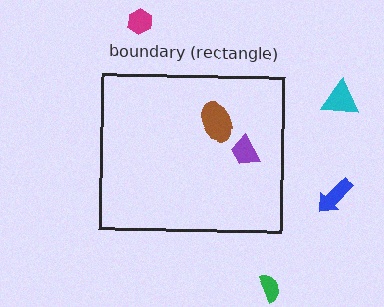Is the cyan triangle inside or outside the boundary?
Outside.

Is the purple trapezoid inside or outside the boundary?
Inside.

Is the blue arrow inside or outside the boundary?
Outside.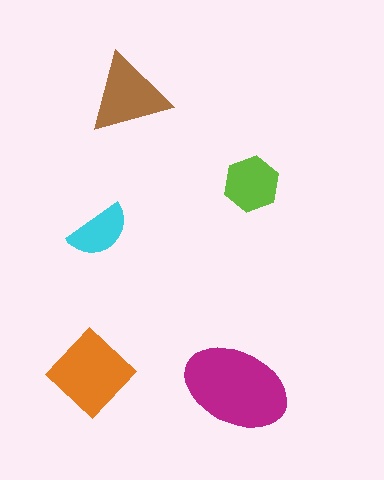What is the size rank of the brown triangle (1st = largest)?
3rd.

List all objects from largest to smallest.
The magenta ellipse, the orange diamond, the brown triangle, the lime hexagon, the cyan semicircle.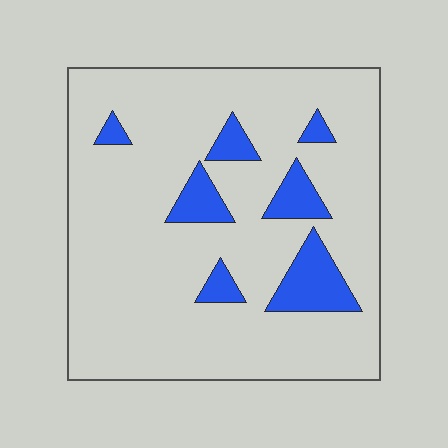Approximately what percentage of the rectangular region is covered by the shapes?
Approximately 15%.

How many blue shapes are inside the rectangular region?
7.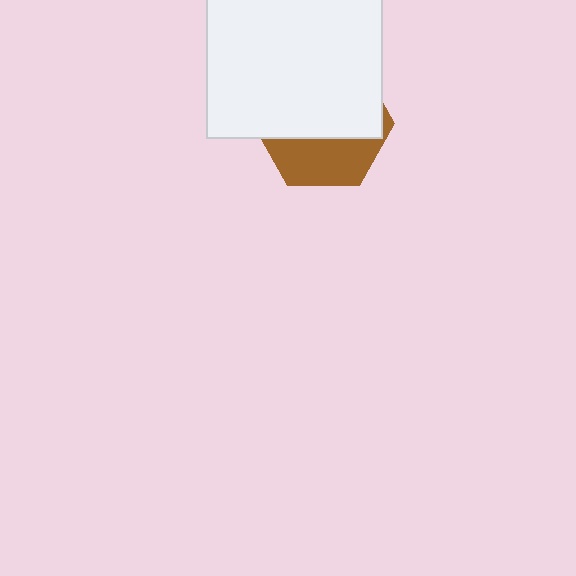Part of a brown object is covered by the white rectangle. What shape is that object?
It is a hexagon.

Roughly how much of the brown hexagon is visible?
A small part of it is visible (roughly 36%).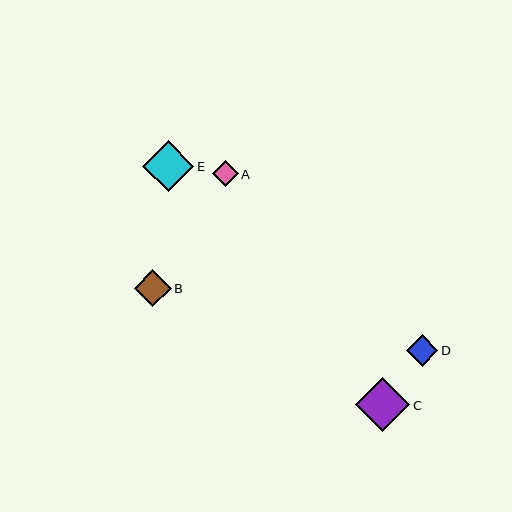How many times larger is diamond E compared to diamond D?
Diamond E is approximately 1.6 times the size of diamond D.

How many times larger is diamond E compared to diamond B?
Diamond E is approximately 1.4 times the size of diamond B.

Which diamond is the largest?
Diamond C is the largest with a size of approximately 54 pixels.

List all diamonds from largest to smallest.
From largest to smallest: C, E, B, D, A.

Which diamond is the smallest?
Diamond A is the smallest with a size of approximately 26 pixels.